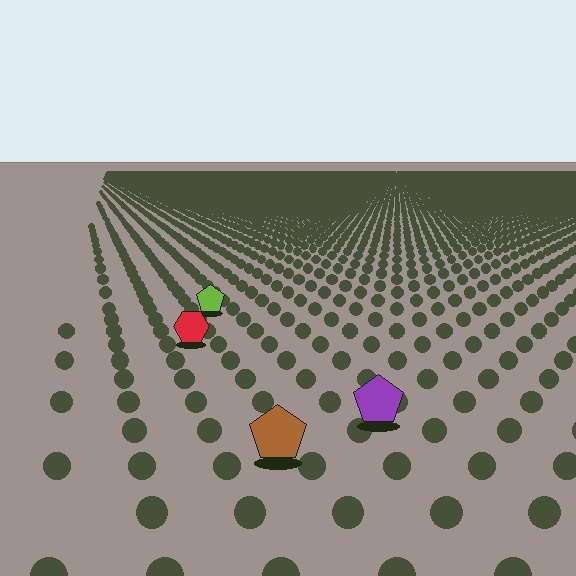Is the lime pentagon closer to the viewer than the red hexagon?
No. The red hexagon is closer — you can tell from the texture gradient: the ground texture is coarser near it.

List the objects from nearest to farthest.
From nearest to farthest: the brown pentagon, the purple pentagon, the red hexagon, the lime pentagon.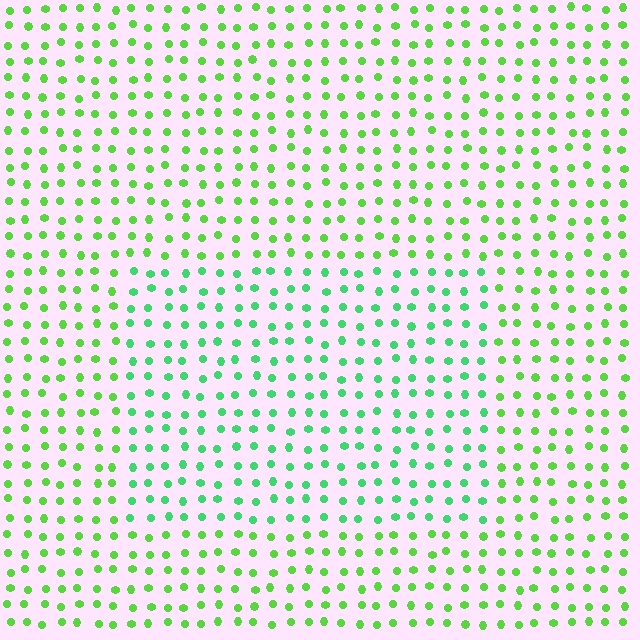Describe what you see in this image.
The image is filled with small lime elements in a uniform arrangement. A rectangle-shaped region is visible where the elements are tinted to a slightly different hue, forming a subtle color boundary.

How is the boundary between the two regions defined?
The boundary is defined purely by a slight shift in hue (about 29 degrees). Spacing, size, and orientation are identical on both sides.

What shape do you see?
I see a rectangle.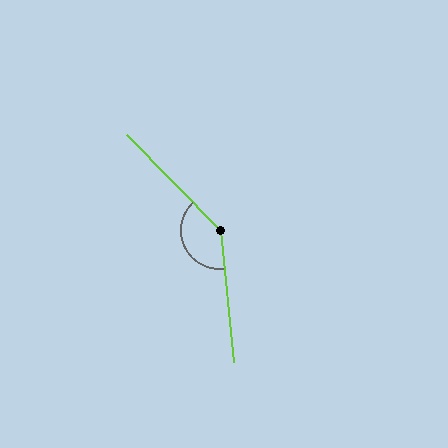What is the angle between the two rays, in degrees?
Approximately 141 degrees.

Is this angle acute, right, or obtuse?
It is obtuse.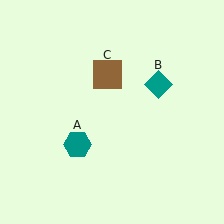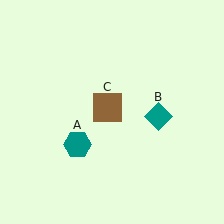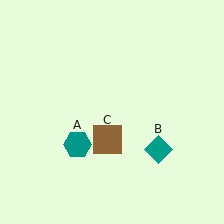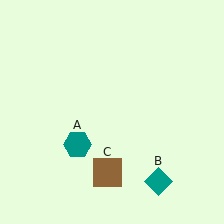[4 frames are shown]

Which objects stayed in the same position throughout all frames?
Teal hexagon (object A) remained stationary.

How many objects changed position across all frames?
2 objects changed position: teal diamond (object B), brown square (object C).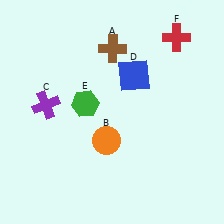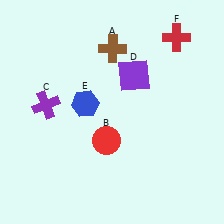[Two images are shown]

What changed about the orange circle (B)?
In Image 1, B is orange. In Image 2, it changed to red.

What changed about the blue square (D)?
In Image 1, D is blue. In Image 2, it changed to purple.